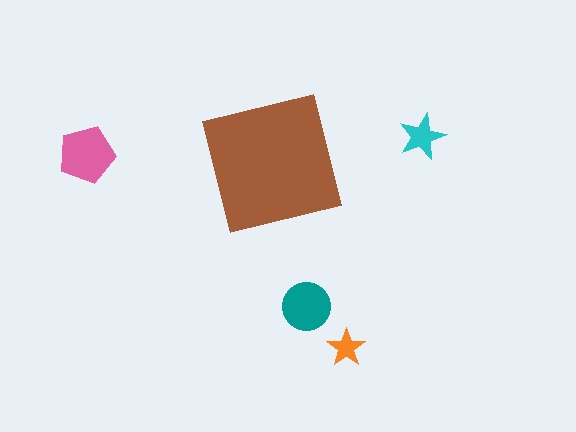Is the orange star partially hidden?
No, the orange star is fully visible.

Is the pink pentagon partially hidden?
No, the pink pentagon is fully visible.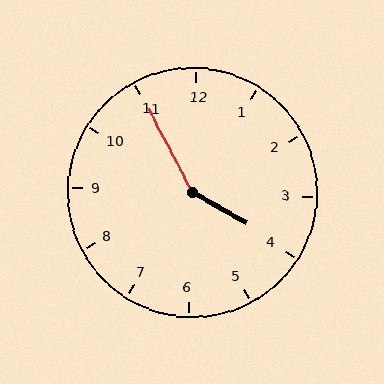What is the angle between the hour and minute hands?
Approximately 148 degrees.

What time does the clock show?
3:55.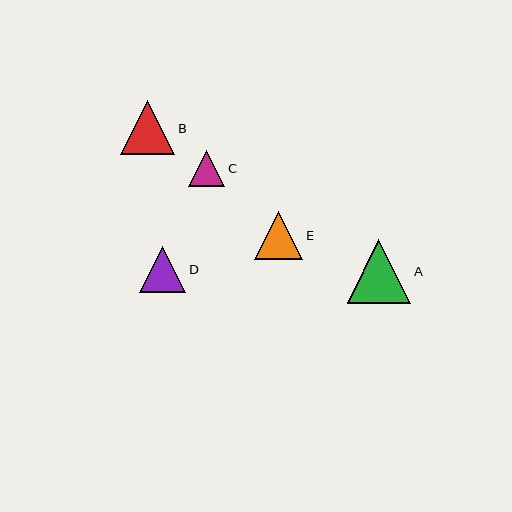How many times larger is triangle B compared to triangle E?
Triangle B is approximately 1.1 times the size of triangle E.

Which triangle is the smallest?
Triangle C is the smallest with a size of approximately 36 pixels.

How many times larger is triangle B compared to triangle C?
Triangle B is approximately 1.5 times the size of triangle C.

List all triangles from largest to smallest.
From largest to smallest: A, B, E, D, C.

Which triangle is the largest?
Triangle A is the largest with a size of approximately 63 pixels.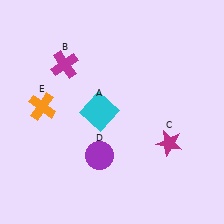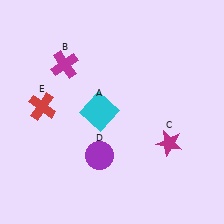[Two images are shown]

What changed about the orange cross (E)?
In Image 1, E is orange. In Image 2, it changed to red.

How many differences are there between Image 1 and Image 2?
There is 1 difference between the two images.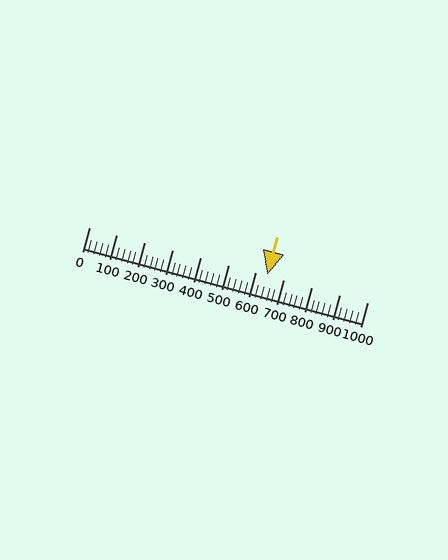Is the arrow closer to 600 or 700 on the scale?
The arrow is closer to 600.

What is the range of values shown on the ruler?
The ruler shows values from 0 to 1000.